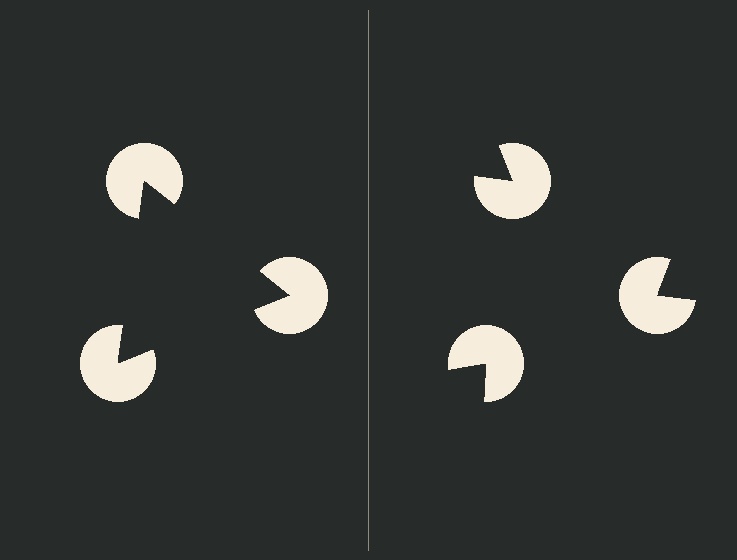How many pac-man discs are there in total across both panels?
6 — 3 on each side.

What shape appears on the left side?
An illusory triangle.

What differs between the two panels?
The pac-man discs are positioned identically on both sides; only the wedge orientations differ. On the left they align to a triangle; on the right they are misaligned.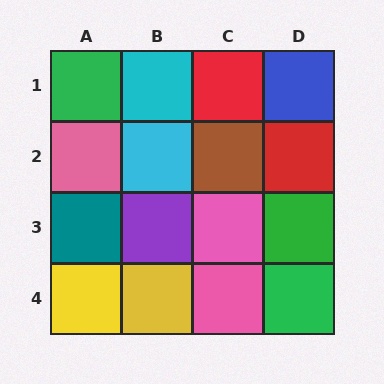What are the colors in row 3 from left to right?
Teal, purple, pink, green.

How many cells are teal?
1 cell is teal.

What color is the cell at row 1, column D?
Blue.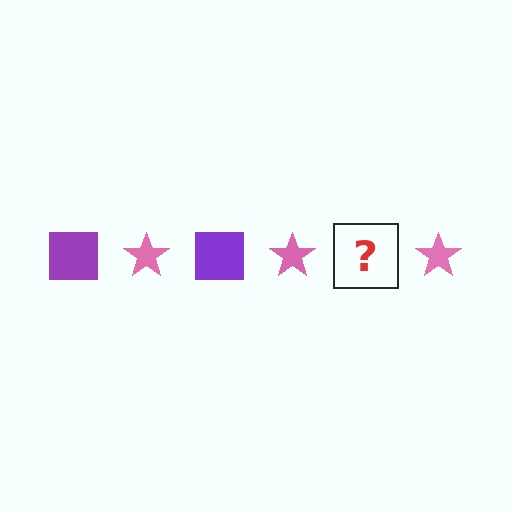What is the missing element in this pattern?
The missing element is a purple square.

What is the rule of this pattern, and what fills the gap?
The rule is that the pattern alternates between purple square and pink star. The gap should be filled with a purple square.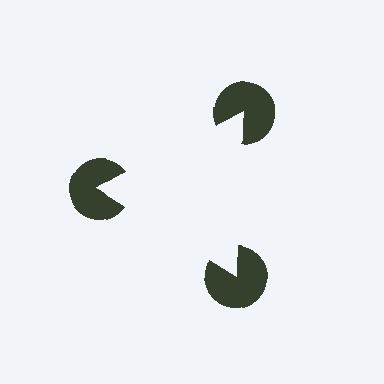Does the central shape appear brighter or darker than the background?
It typically appears slightly brighter than the background, even though no actual brightness change is drawn.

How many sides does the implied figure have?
3 sides.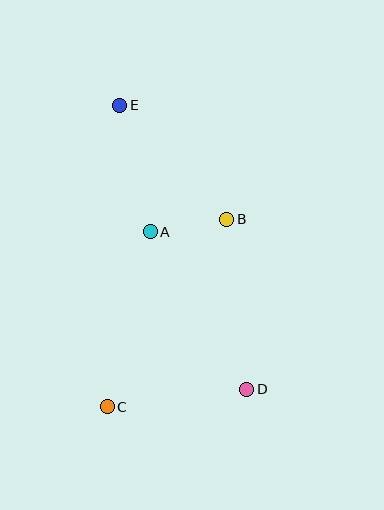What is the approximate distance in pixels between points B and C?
The distance between B and C is approximately 223 pixels.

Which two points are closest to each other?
Points A and B are closest to each other.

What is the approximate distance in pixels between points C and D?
The distance between C and D is approximately 141 pixels.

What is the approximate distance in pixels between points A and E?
The distance between A and E is approximately 130 pixels.